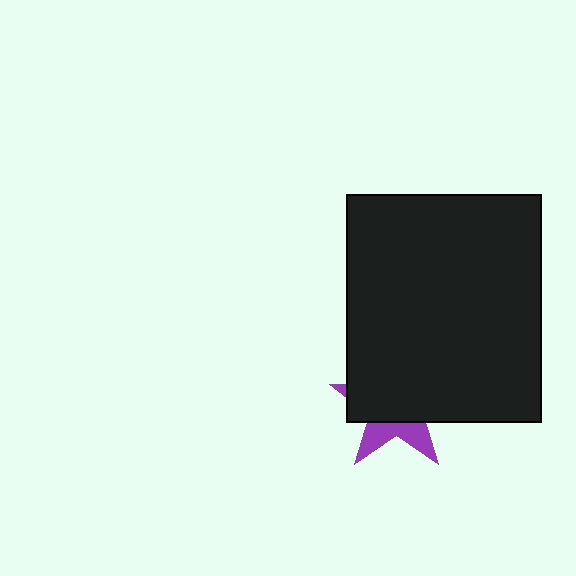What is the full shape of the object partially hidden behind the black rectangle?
The partially hidden object is a purple star.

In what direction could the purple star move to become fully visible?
The purple star could move down. That would shift it out from behind the black rectangle entirely.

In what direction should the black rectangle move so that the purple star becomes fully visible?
The black rectangle should move up. That is the shortest direction to clear the overlap and leave the purple star fully visible.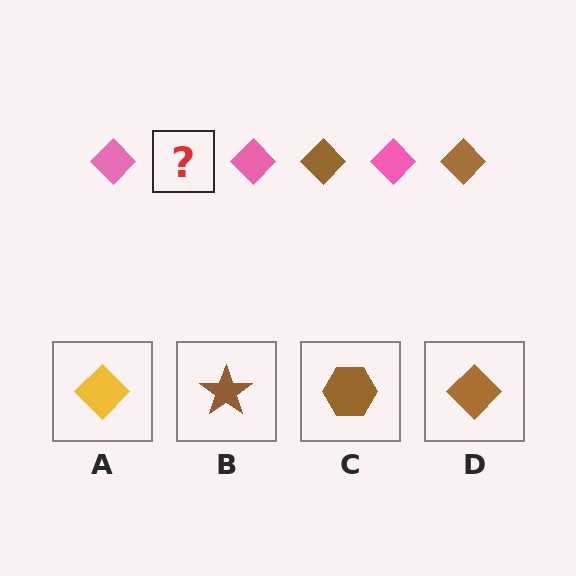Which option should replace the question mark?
Option D.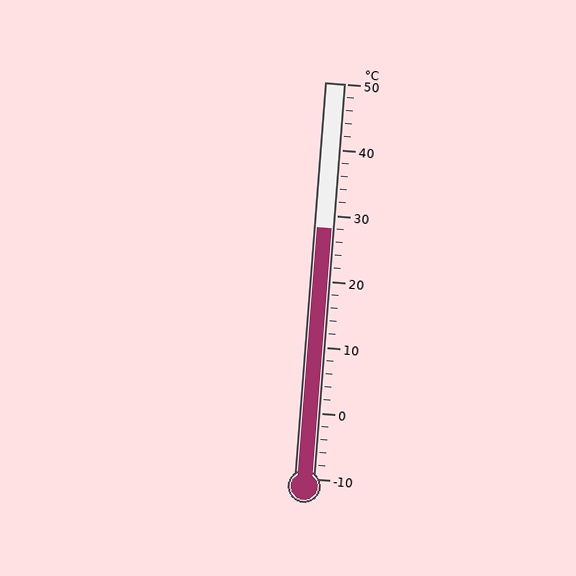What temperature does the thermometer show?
The thermometer shows approximately 28°C.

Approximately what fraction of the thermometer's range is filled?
The thermometer is filled to approximately 65% of its range.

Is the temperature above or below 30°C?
The temperature is below 30°C.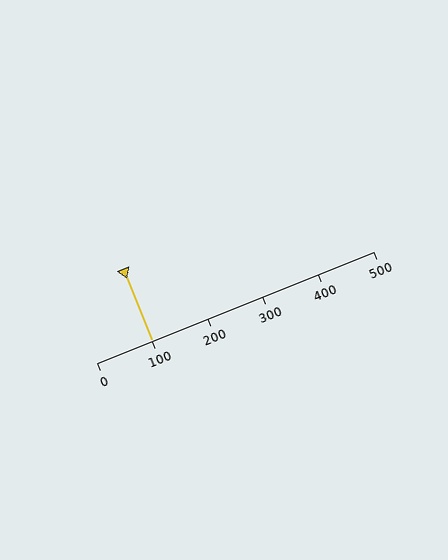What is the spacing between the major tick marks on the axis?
The major ticks are spaced 100 apart.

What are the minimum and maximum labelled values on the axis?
The axis runs from 0 to 500.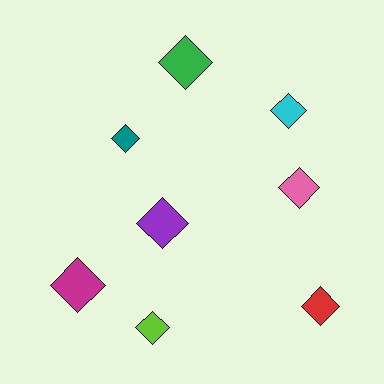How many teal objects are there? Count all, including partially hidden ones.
There is 1 teal object.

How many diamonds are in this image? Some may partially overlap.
There are 8 diamonds.